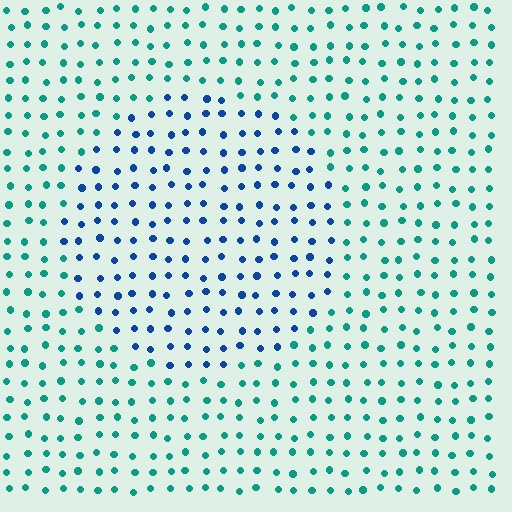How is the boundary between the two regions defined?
The boundary is defined purely by a slight shift in hue (about 47 degrees). Spacing, size, and orientation are identical on both sides.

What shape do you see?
I see a circle.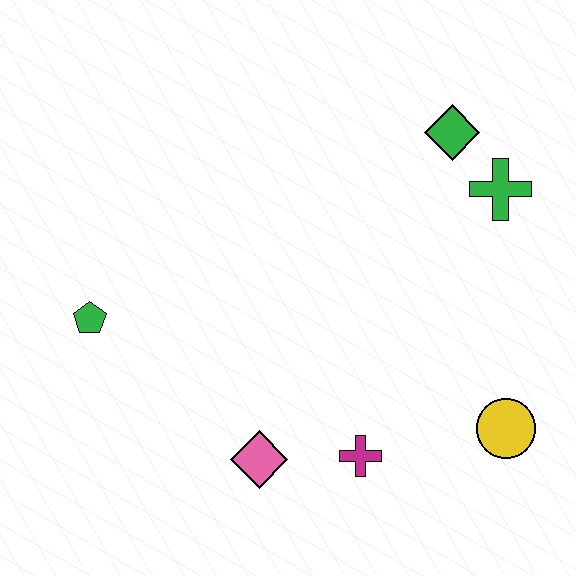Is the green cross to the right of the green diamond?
Yes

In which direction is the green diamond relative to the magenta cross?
The green diamond is above the magenta cross.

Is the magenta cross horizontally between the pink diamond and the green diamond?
Yes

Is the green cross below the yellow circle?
No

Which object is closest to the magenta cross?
The pink diamond is closest to the magenta cross.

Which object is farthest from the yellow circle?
The green pentagon is farthest from the yellow circle.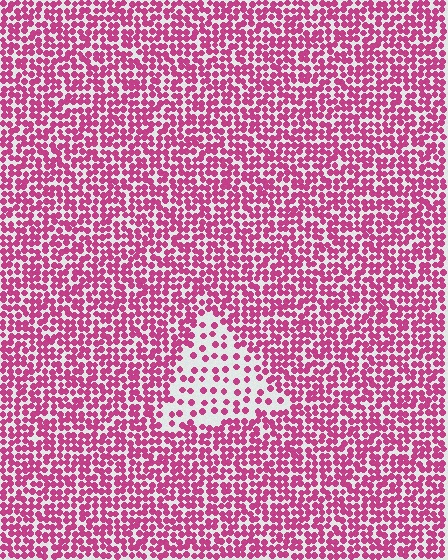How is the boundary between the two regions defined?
The boundary is defined by a change in element density (approximately 2.4x ratio). All elements are the same color, size, and shape.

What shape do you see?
I see a triangle.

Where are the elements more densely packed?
The elements are more densely packed outside the triangle boundary.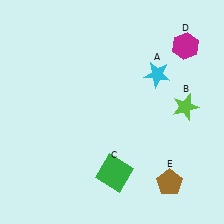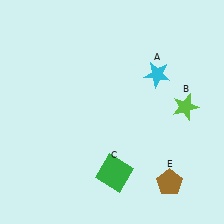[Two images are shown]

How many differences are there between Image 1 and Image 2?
There is 1 difference between the two images.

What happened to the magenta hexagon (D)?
The magenta hexagon (D) was removed in Image 2. It was in the top-right area of Image 1.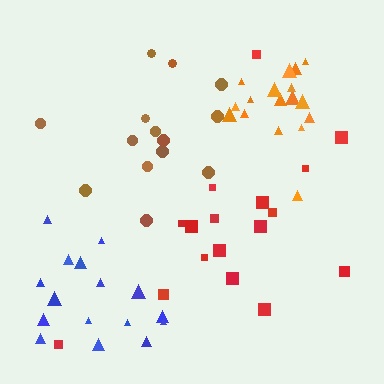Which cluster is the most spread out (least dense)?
Red.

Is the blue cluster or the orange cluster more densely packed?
Orange.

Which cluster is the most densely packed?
Orange.